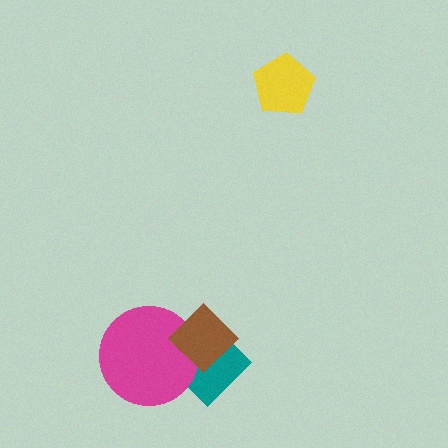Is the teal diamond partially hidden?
Yes, it is partially covered by another shape.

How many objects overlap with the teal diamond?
2 objects overlap with the teal diamond.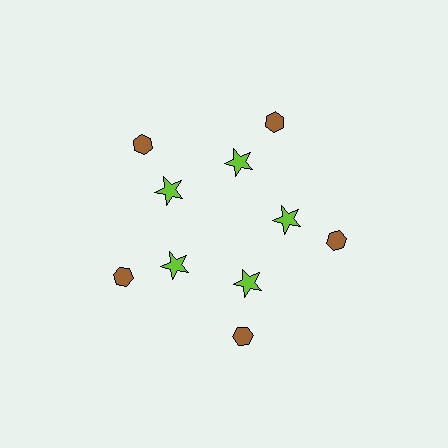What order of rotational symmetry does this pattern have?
This pattern has 5-fold rotational symmetry.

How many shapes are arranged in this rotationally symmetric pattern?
There are 10 shapes, arranged in 5 groups of 2.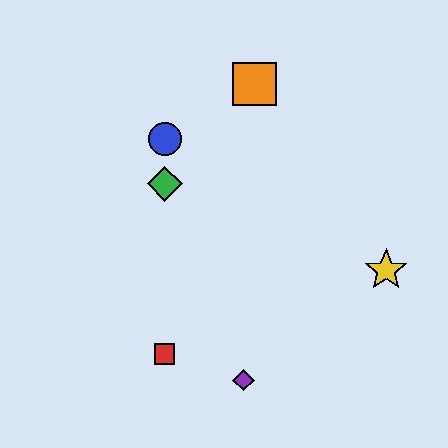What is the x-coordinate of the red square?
The red square is at x≈165.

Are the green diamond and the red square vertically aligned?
Yes, both are at x≈165.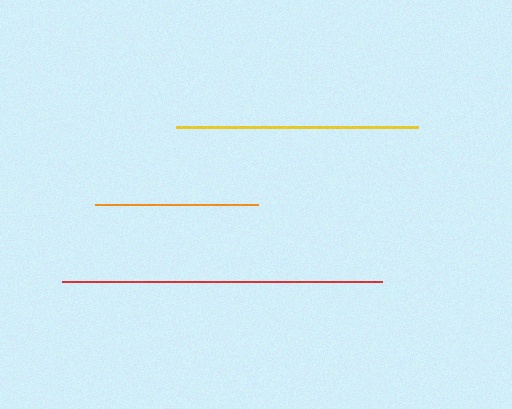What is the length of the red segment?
The red segment is approximately 320 pixels long.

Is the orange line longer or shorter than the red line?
The red line is longer than the orange line.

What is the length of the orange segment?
The orange segment is approximately 163 pixels long.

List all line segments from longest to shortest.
From longest to shortest: red, yellow, orange.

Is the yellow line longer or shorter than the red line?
The red line is longer than the yellow line.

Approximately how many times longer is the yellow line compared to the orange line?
The yellow line is approximately 1.5 times the length of the orange line.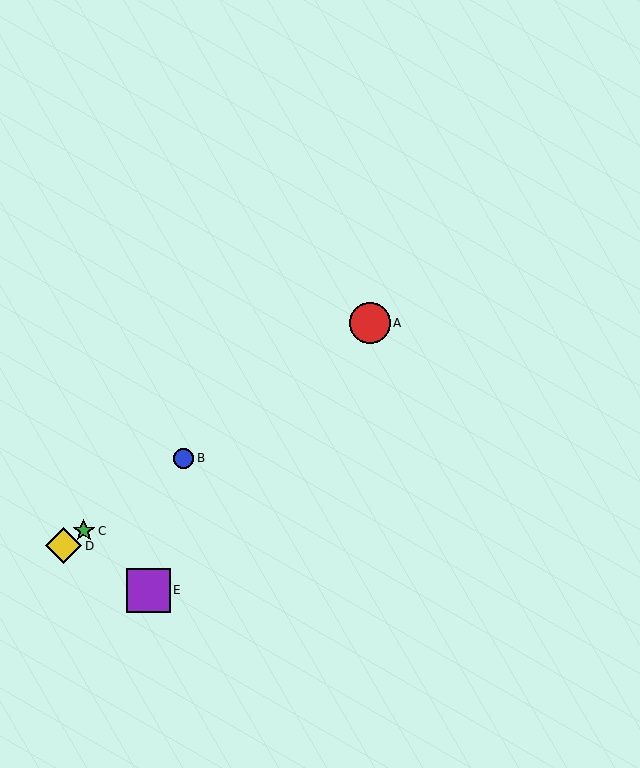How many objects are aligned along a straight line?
4 objects (A, B, C, D) are aligned along a straight line.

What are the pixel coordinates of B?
Object B is at (184, 458).